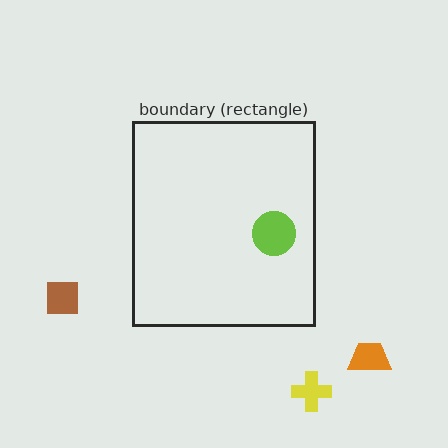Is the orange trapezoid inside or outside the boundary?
Outside.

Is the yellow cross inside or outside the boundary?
Outside.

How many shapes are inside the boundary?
1 inside, 3 outside.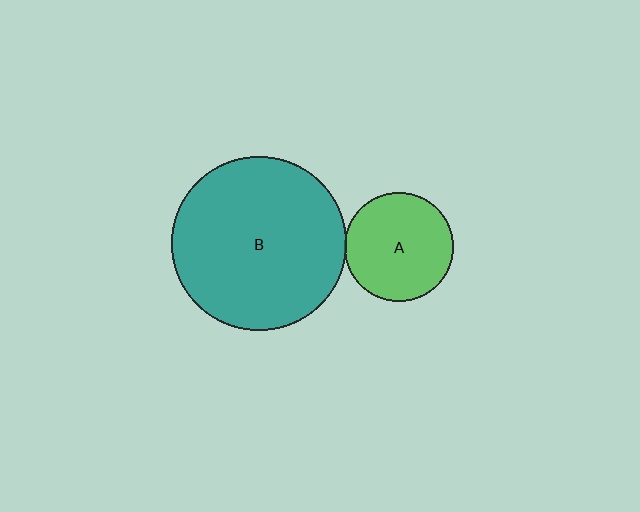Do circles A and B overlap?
Yes.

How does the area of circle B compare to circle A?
Approximately 2.6 times.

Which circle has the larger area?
Circle B (teal).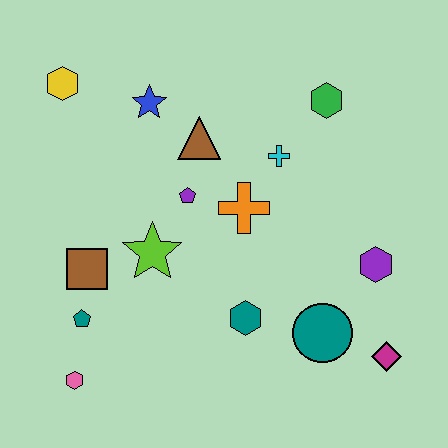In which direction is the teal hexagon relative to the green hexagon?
The teal hexagon is below the green hexagon.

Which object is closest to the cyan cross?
The orange cross is closest to the cyan cross.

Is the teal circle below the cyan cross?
Yes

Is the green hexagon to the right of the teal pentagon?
Yes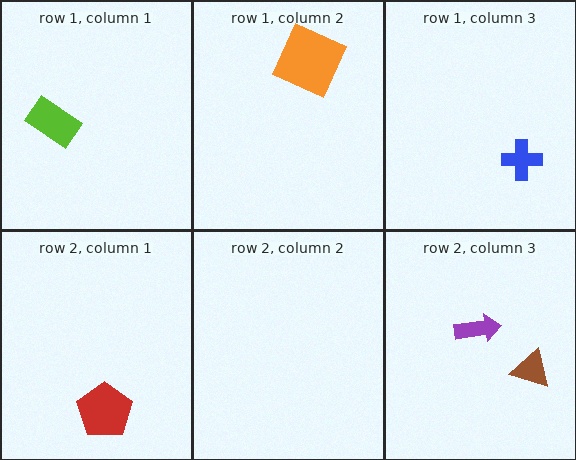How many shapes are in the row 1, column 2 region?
1.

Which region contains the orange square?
The row 1, column 2 region.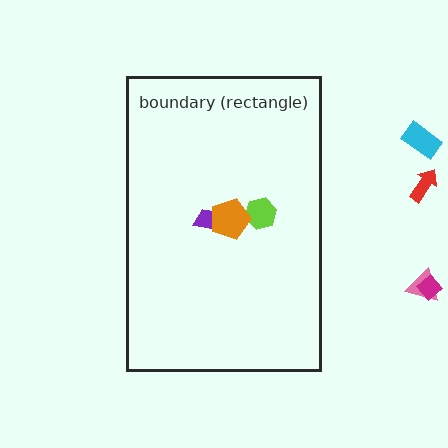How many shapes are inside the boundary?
3 inside, 4 outside.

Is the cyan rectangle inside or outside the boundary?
Outside.